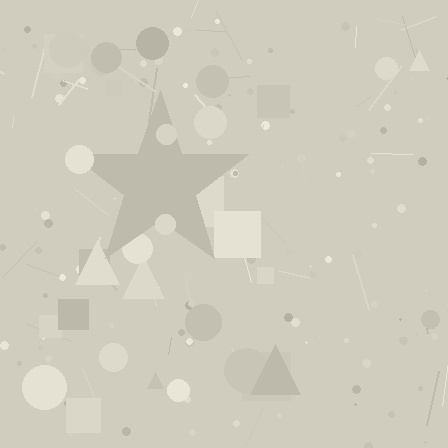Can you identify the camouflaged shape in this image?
The camouflaged shape is a star.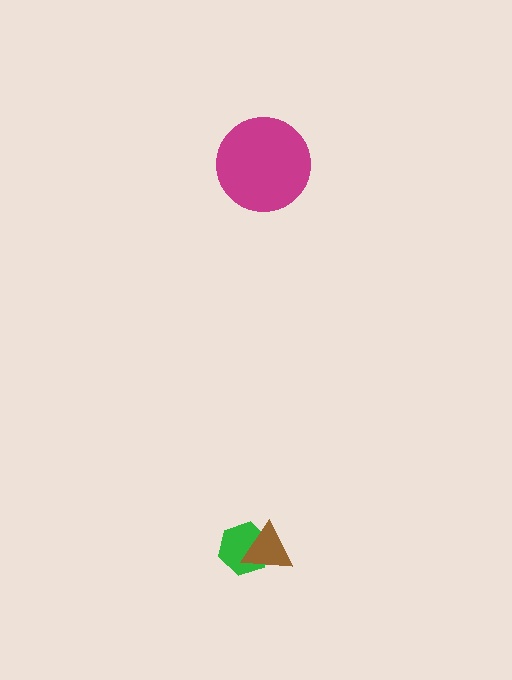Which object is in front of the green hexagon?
The brown triangle is in front of the green hexagon.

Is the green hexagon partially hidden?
Yes, it is partially covered by another shape.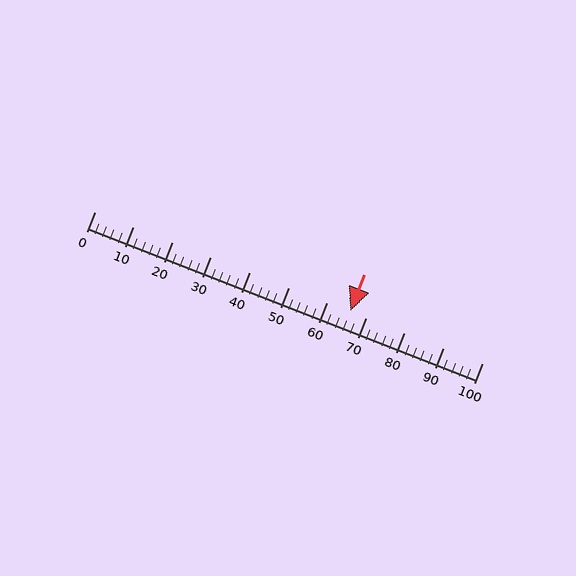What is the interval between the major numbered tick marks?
The major tick marks are spaced 10 units apart.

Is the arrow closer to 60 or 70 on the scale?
The arrow is closer to 70.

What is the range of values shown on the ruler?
The ruler shows values from 0 to 100.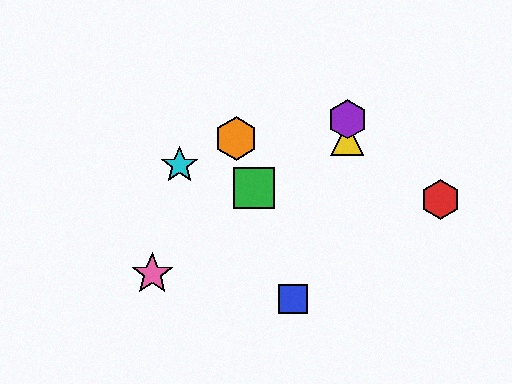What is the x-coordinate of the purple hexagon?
The purple hexagon is at x≈347.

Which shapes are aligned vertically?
The yellow triangle, the purple hexagon are aligned vertically.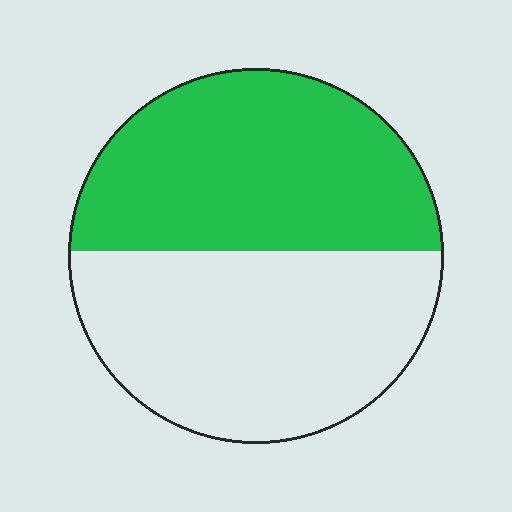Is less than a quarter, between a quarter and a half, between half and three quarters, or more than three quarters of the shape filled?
Between a quarter and a half.